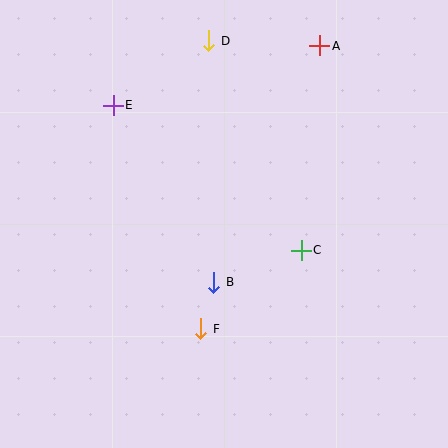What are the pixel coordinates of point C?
Point C is at (301, 250).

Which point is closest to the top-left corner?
Point E is closest to the top-left corner.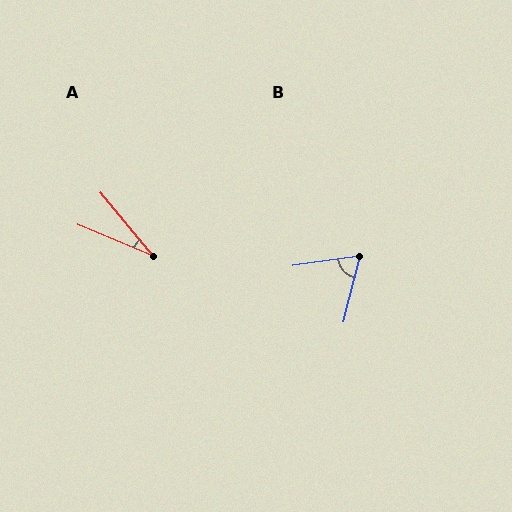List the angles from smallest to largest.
A (28°), B (68°).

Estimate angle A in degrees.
Approximately 28 degrees.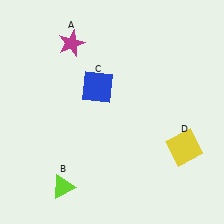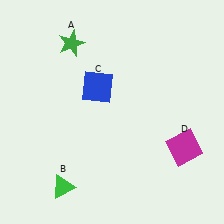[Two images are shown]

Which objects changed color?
A changed from magenta to green. B changed from lime to green. D changed from yellow to magenta.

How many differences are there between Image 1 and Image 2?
There are 3 differences between the two images.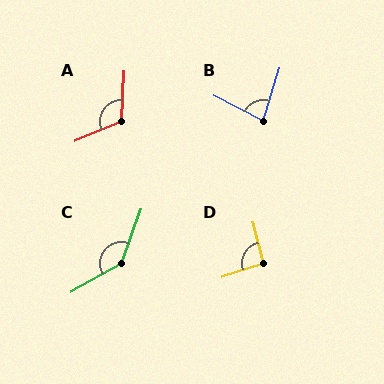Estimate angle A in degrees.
Approximately 115 degrees.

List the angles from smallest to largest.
B (80°), D (94°), A (115°), C (140°).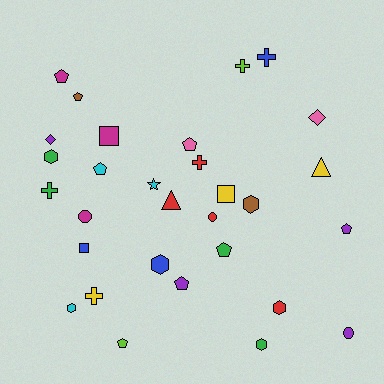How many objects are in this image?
There are 30 objects.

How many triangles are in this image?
There are 2 triangles.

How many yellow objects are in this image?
There are 3 yellow objects.